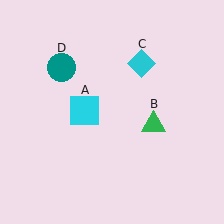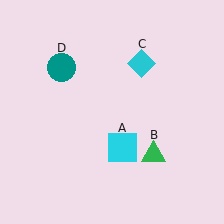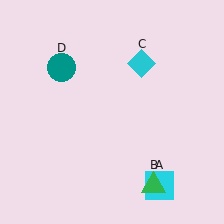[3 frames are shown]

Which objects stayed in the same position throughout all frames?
Cyan diamond (object C) and teal circle (object D) remained stationary.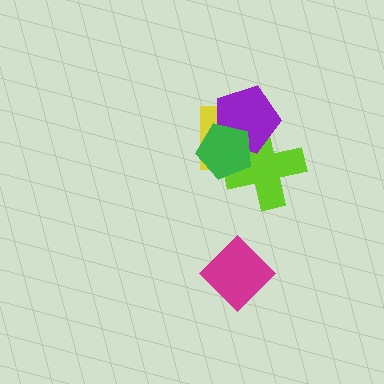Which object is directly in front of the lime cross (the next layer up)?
The purple pentagon is directly in front of the lime cross.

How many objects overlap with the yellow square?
3 objects overlap with the yellow square.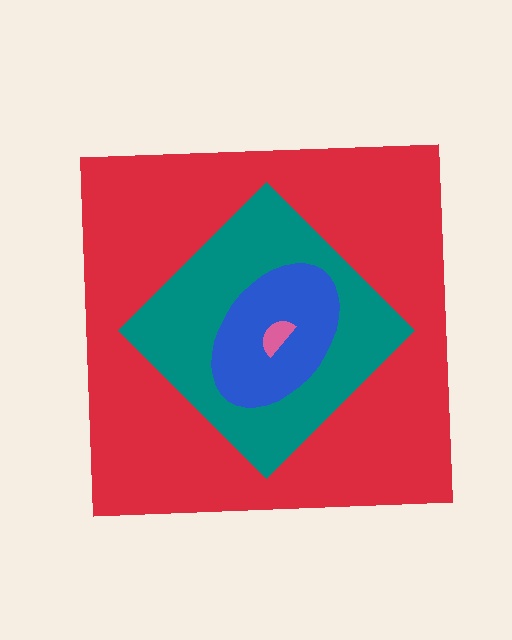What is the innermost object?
The pink semicircle.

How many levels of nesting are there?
4.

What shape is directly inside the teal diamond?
The blue ellipse.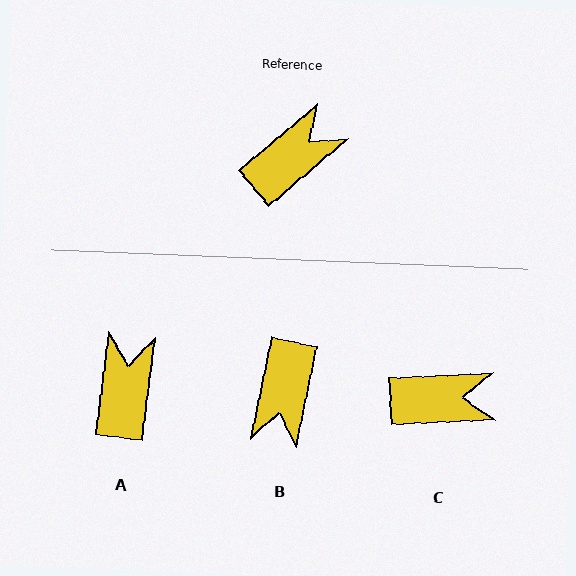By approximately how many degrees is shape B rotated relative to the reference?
Approximately 142 degrees clockwise.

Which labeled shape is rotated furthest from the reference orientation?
B, about 142 degrees away.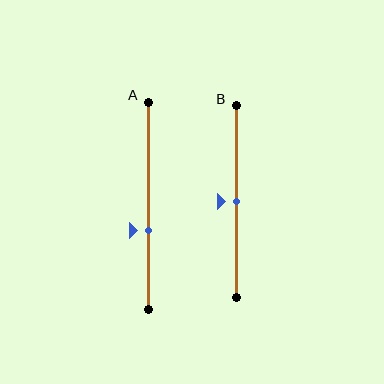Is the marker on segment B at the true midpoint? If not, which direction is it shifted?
Yes, the marker on segment B is at the true midpoint.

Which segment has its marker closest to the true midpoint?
Segment B has its marker closest to the true midpoint.